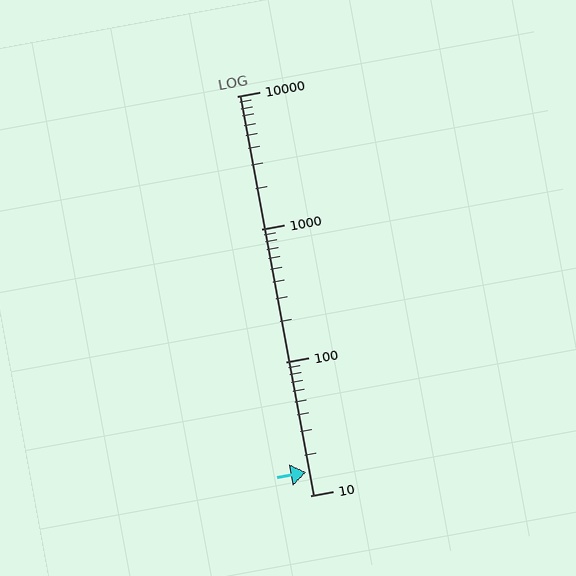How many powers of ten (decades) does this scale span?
The scale spans 3 decades, from 10 to 10000.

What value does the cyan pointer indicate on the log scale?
The pointer indicates approximately 15.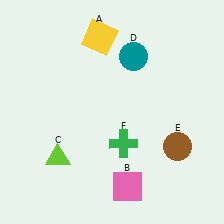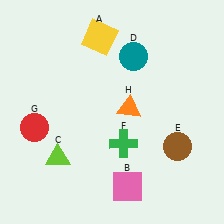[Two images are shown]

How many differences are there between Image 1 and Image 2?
There are 2 differences between the two images.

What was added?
A red circle (G), an orange triangle (H) were added in Image 2.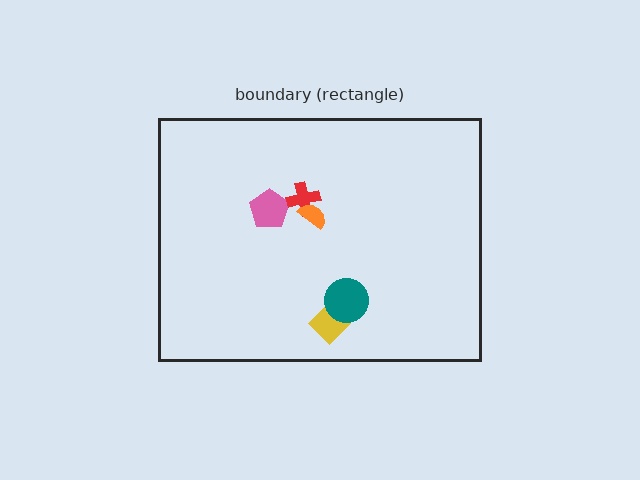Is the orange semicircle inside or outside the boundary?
Inside.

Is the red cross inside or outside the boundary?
Inside.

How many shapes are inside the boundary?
5 inside, 0 outside.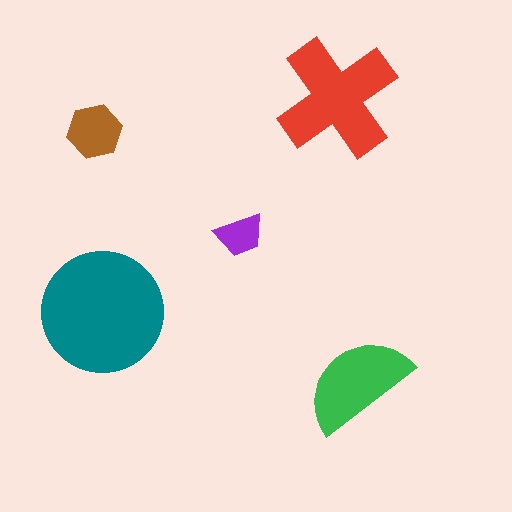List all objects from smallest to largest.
The purple trapezoid, the brown hexagon, the green semicircle, the red cross, the teal circle.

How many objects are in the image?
There are 5 objects in the image.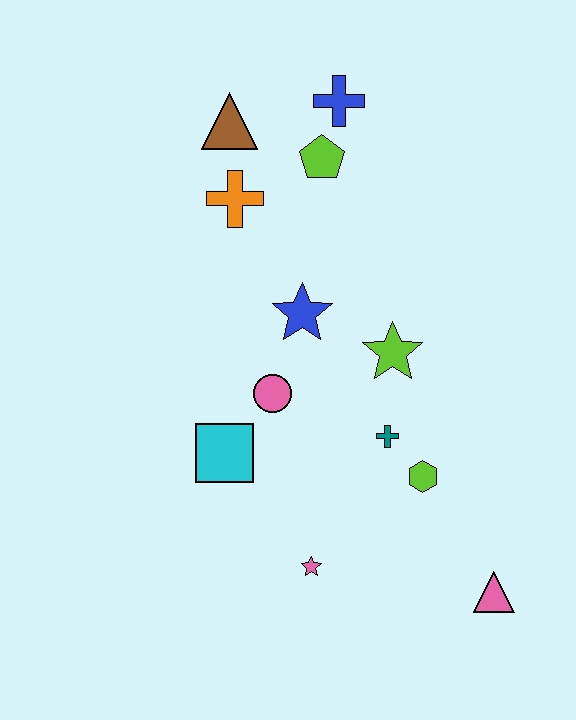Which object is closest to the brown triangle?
The orange cross is closest to the brown triangle.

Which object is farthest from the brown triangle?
The pink triangle is farthest from the brown triangle.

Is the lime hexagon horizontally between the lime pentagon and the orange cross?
No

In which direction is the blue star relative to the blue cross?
The blue star is below the blue cross.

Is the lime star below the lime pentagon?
Yes